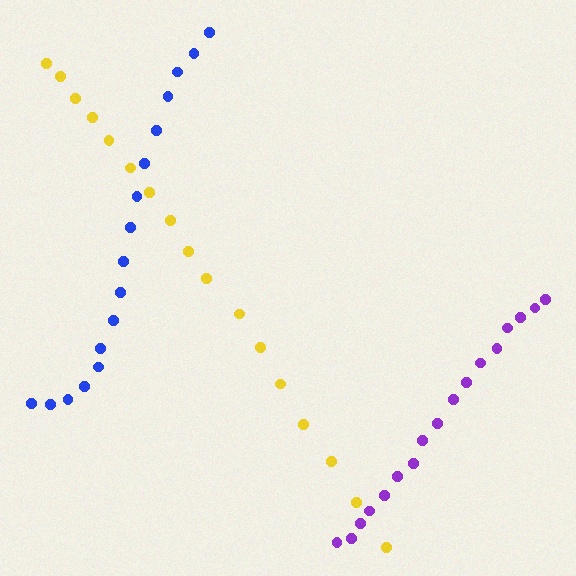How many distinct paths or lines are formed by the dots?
There are 3 distinct paths.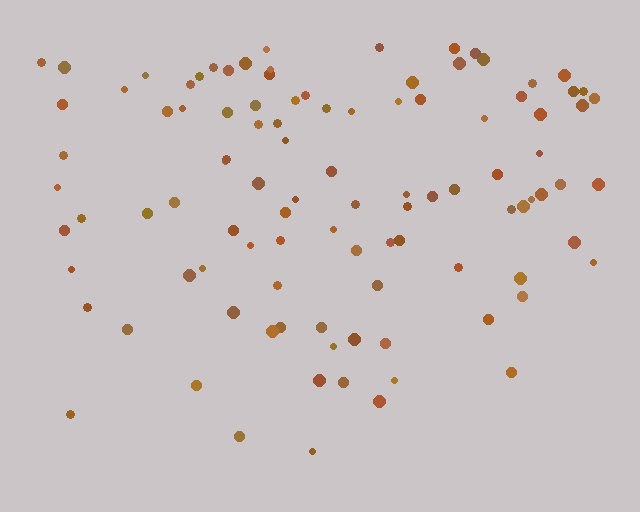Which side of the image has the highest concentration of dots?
The top.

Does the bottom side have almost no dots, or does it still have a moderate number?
Still a moderate number, just noticeably fewer than the top.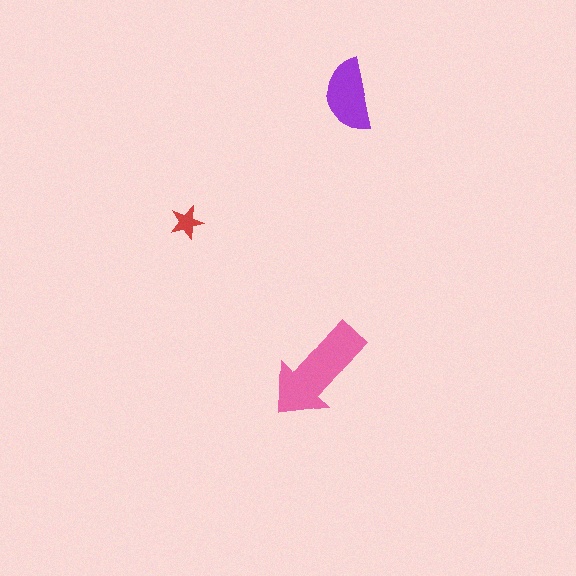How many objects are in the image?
There are 3 objects in the image.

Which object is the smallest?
The red star.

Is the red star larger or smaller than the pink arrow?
Smaller.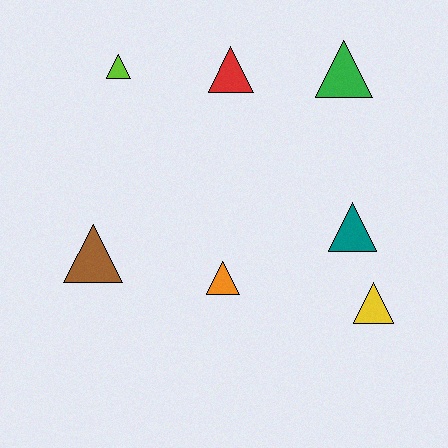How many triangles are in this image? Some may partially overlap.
There are 7 triangles.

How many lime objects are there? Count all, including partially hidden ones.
There is 1 lime object.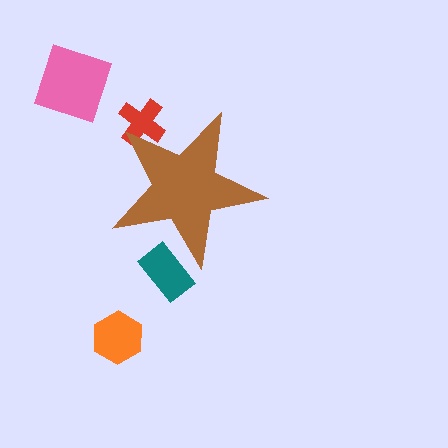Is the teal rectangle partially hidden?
Yes, the teal rectangle is partially hidden behind the brown star.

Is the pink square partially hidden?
No, the pink square is fully visible.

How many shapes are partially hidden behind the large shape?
2 shapes are partially hidden.